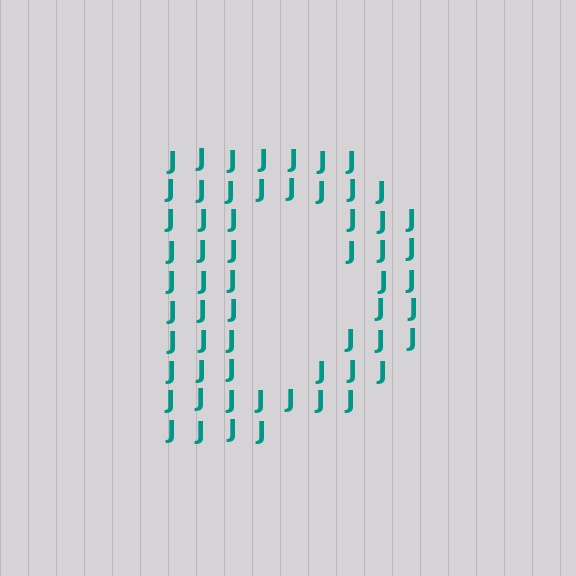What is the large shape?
The large shape is the letter D.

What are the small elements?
The small elements are letter J's.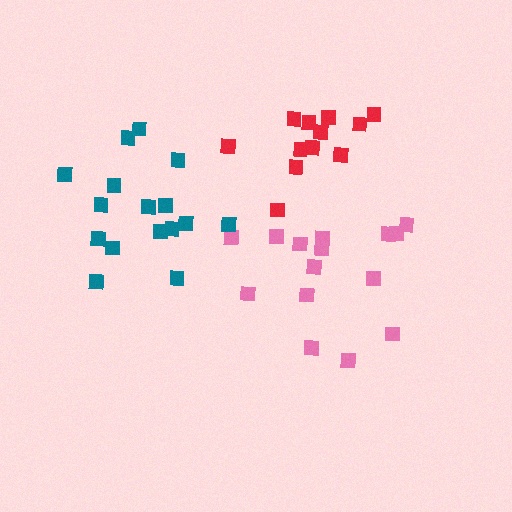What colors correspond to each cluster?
The clusters are colored: red, pink, teal.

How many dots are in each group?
Group 1: 12 dots, Group 2: 15 dots, Group 3: 16 dots (43 total).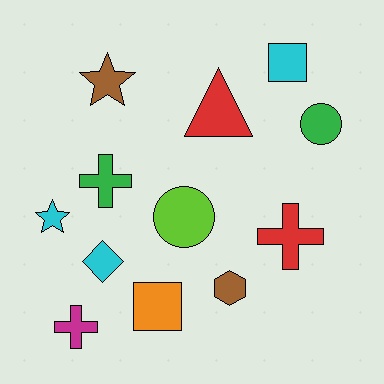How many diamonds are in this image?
There is 1 diamond.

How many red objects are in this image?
There are 2 red objects.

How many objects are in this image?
There are 12 objects.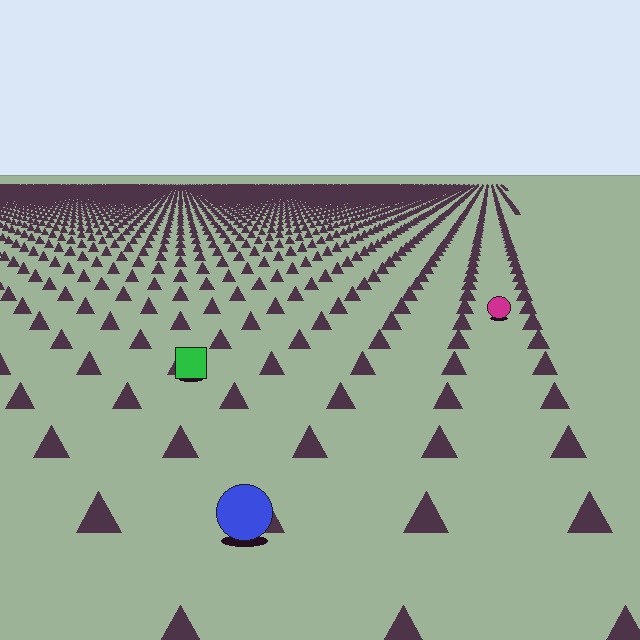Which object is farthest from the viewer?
The magenta circle is farthest from the viewer. It appears smaller and the ground texture around it is denser.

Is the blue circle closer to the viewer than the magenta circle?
Yes. The blue circle is closer — you can tell from the texture gradient: the ground texture is coarser near it.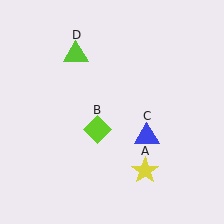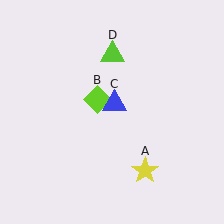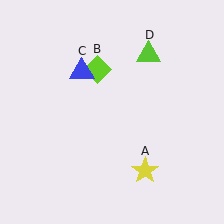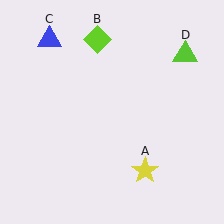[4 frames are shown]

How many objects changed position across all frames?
3 objects changed position: lime diamond (object B), blue triangle (object C), lime triangle (object D).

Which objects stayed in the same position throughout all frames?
Yellow star (object A) remained stationary.